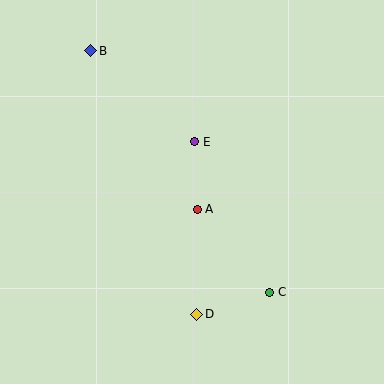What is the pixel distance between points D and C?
The distance between D and C is 76 pixels.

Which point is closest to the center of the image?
Point A at (197, 209) is closest to the center.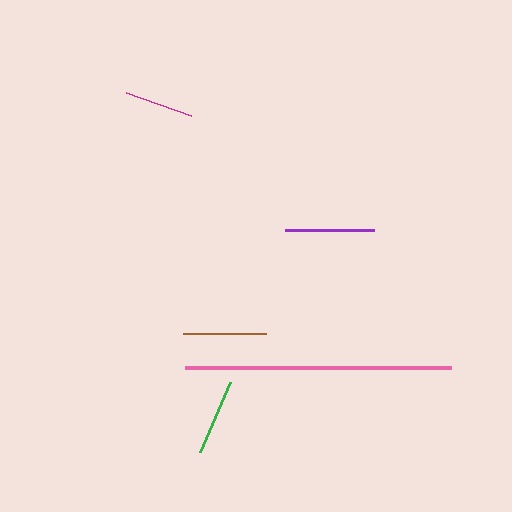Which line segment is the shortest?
The magenta line is the shortest at approximately 69 pixels.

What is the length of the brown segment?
The brown segment is approximately 83 pixels long.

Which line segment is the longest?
The pink line is the longest at approximately 266 pixels.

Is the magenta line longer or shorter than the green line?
The green line is longer than the magenta line.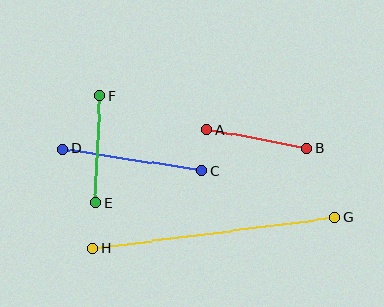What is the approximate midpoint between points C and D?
The midpoint is at approximately (132, 160) pixels.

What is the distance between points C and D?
The distance is approximately 141 pixels.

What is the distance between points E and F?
The distance is approximately 107 pixels.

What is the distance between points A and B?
The distance is approximately 102 pixels.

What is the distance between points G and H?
The distance is approximately 244 pixels.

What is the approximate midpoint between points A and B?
The midpoint is at approximately (256, 139) pixels.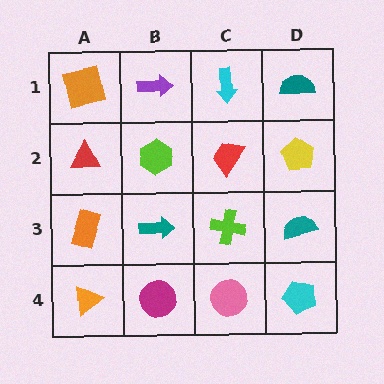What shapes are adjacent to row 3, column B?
A lime hexagon (row 2, column B), a magenta circle (row 4, column B), an orange rectangle (row 3, column A), a lime cross (row 3, column C).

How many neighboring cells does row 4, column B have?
3.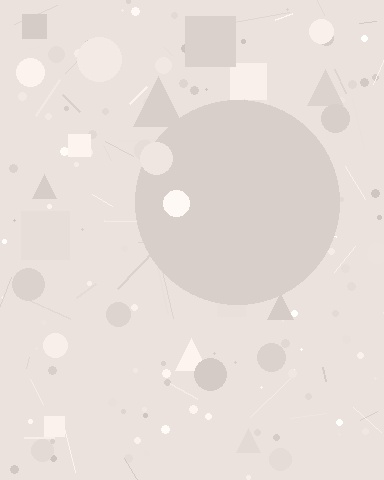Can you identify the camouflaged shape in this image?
The camouflaged shape is a circle.